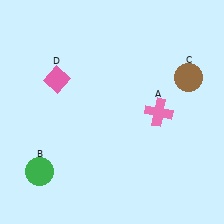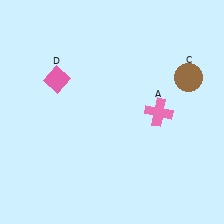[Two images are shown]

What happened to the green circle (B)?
The green circle (B) was removed in Image 2. It was in the bottom-left area of Image 1.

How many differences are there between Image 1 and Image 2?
There is 1 difference between the two images.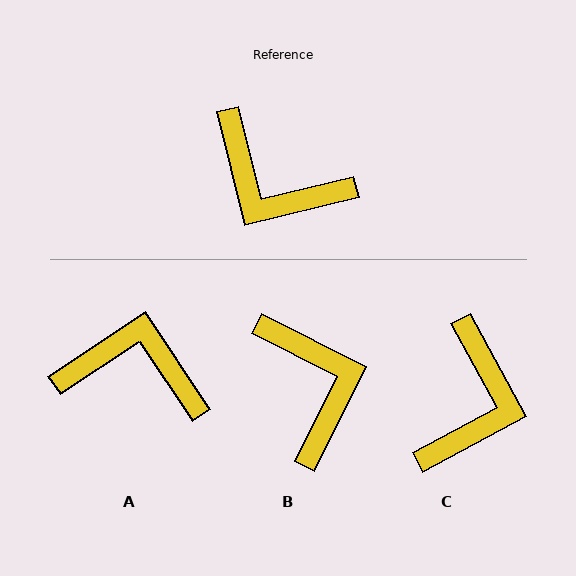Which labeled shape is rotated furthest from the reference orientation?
A, about 160 degrees away.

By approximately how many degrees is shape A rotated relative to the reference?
Approximately 160 degrees clockwise.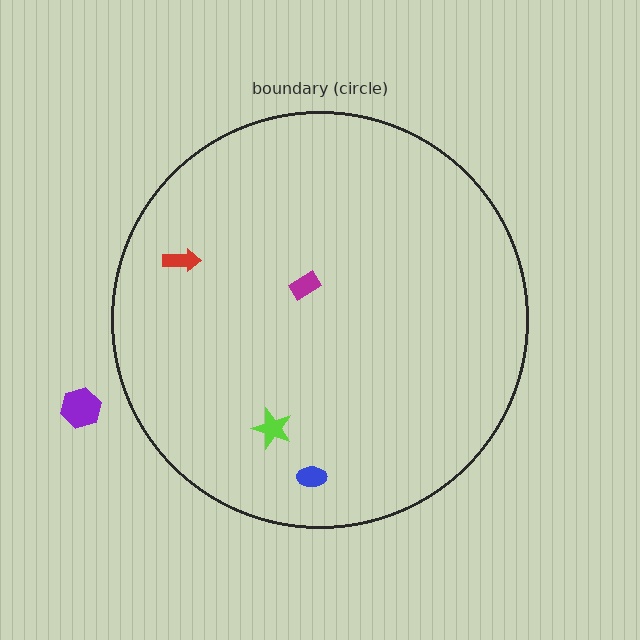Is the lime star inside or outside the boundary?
Inside.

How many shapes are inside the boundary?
4 inside, 1 outside.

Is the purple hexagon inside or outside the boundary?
Outside.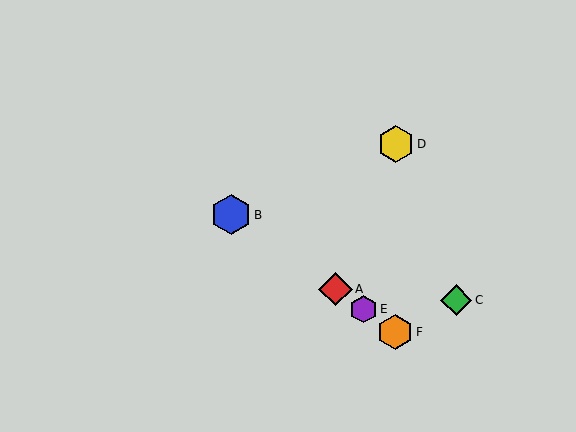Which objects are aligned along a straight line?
Objects A, B, E, F are aligned along a straight line.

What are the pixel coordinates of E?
Object E is at (364, 309).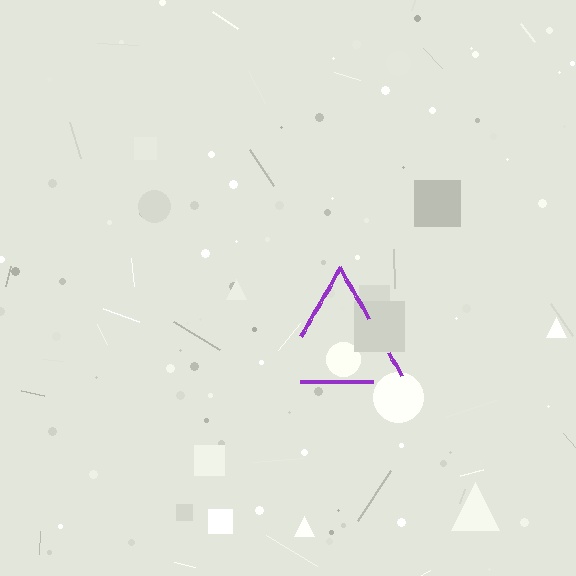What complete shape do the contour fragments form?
The contour fragments form a triangle.